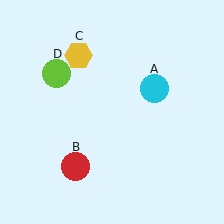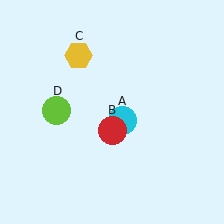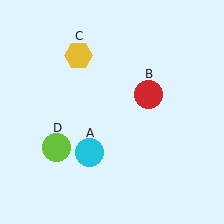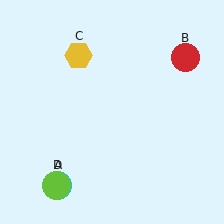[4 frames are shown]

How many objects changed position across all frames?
3 objects changed position: cyan circle (object A), red circle (object B), lime circle (object D).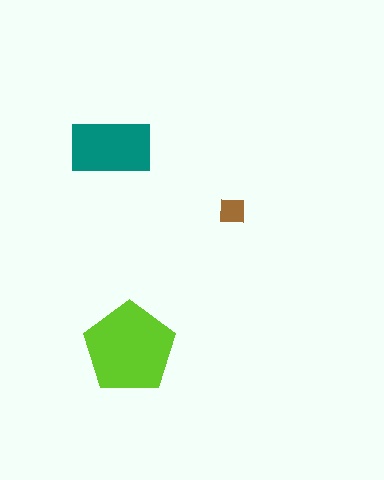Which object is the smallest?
The brown square.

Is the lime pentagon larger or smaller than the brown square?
Larger.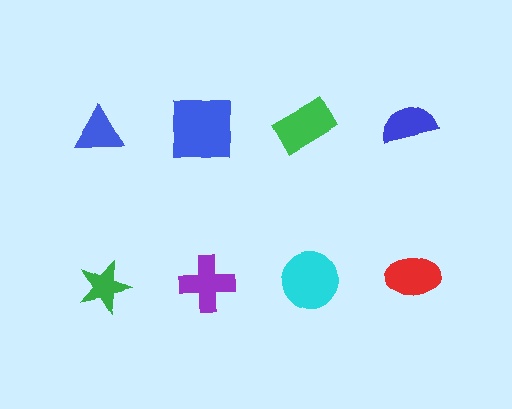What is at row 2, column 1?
A green star.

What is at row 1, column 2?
A blue square.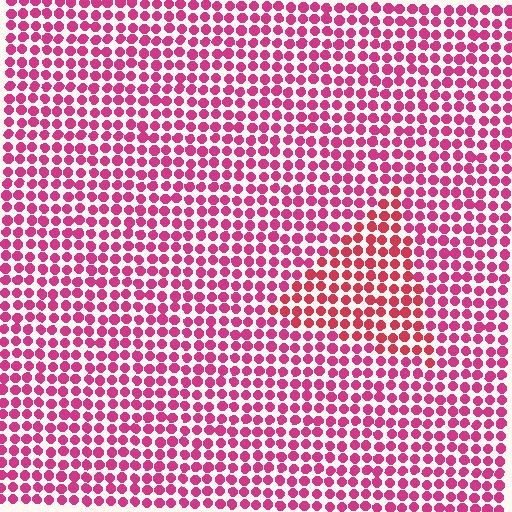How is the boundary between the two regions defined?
The boundary is defined purely by a slight shift in hue (about 21 degrees). Spacing, size, and orientation are identical on both sides.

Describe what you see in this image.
The image is filled with small magenta elements in a uniform arrangement. A triangle-shaped region is visible where the elements are tinted to a slightly different hue, forming a subtle color boundary.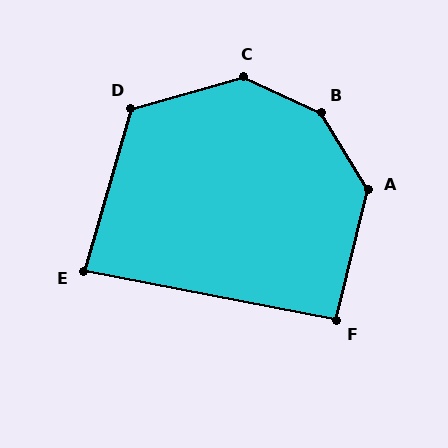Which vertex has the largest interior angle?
B, at approximately 146 degrees.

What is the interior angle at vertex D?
Approximately 122 degrees (obtuse).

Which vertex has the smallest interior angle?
E, at approximately 85 degrees.